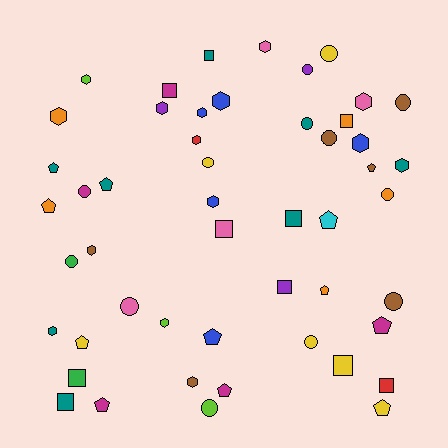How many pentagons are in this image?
There are 12 pentagons.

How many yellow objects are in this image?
There are 6 yellow objects.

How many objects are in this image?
There are 50 objects.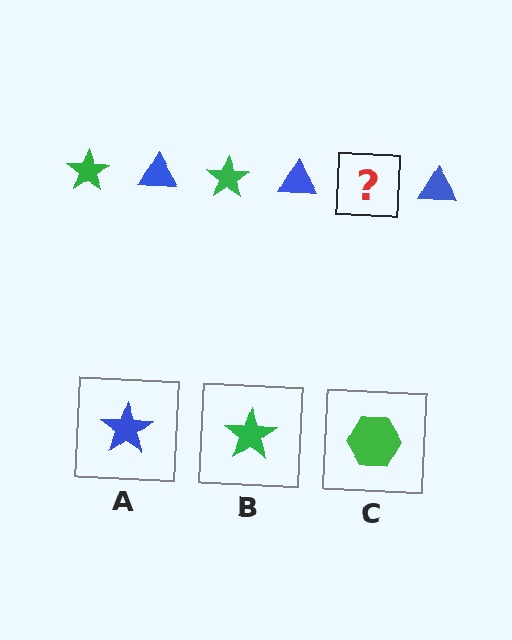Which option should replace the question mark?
Option B.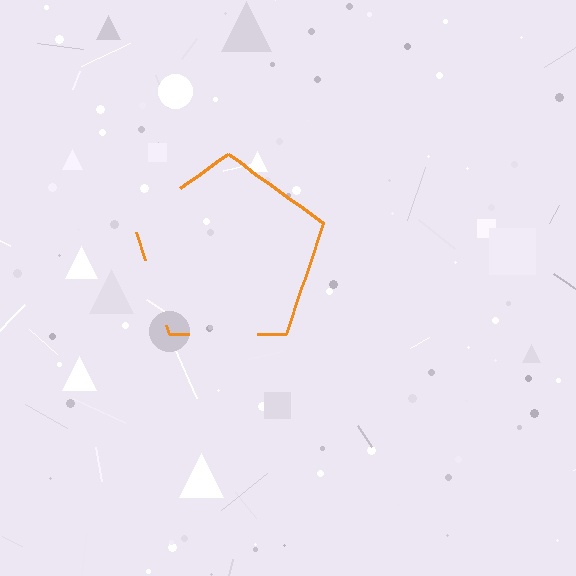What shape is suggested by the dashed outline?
The dashed outline suggests a pentagon.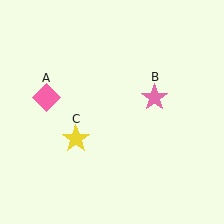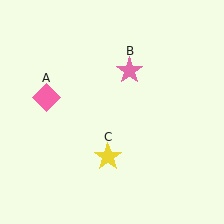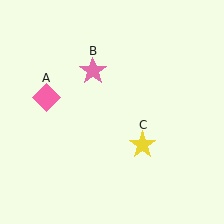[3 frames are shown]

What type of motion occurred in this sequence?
The pink star (object B), yellow star (object C) rotated counterclockwise around the center of the scene.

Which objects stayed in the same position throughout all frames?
Pink diamond (object A) remained stationary.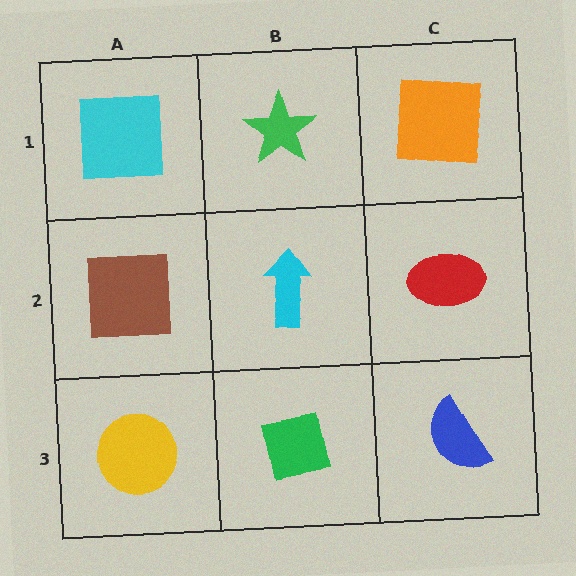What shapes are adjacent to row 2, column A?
A cyan square (row 1, column A), a yellow circle (row 3, column A), a cyan arrow (row 2, column B).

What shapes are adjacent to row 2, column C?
An orange square (row 1, column C), a blue semicircle (row 3, column C), a cyan arrow (row 2, column B).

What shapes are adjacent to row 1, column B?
A cyan arrow (row 2, column B), a cyan square (row 1, column A), an orange square (row 1, column C).